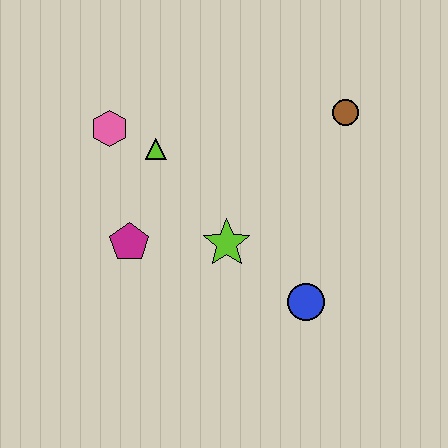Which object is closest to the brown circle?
The lime star is closest to the brown circle.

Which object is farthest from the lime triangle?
The blue circle is farthest from the lime triangle.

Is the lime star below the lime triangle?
Yes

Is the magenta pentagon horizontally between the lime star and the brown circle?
No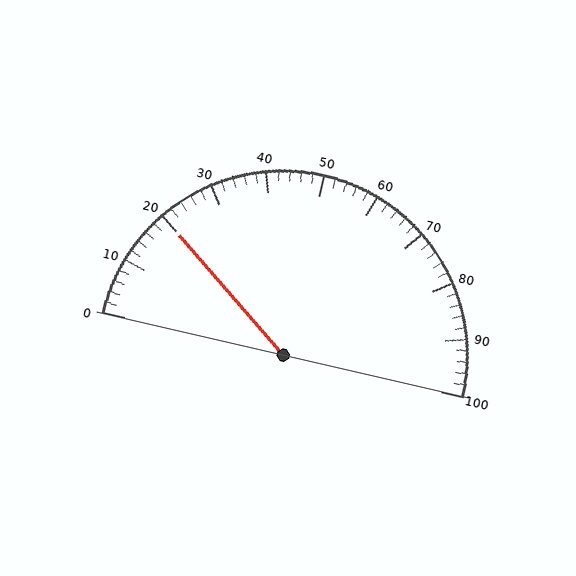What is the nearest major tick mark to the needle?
The nearest major tick mark is 20.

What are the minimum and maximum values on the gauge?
The gauge ranges from 0 to 100.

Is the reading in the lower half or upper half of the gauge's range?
The reading is in the lower half of the range (0 to 100).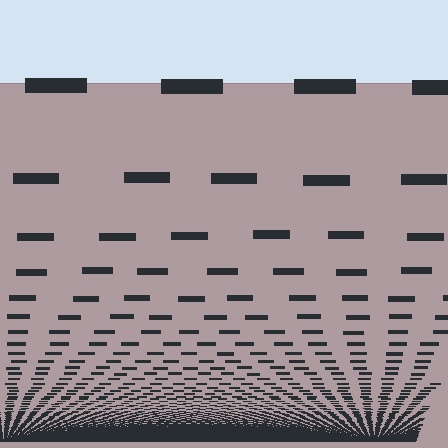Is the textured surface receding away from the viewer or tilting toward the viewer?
The surface appears to tilt toward the viewer. Texture elements get larger and sparser toward the top.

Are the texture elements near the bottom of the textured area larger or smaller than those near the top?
Smaller. The gradient is inverted — elements near the bottom are smaller and denser.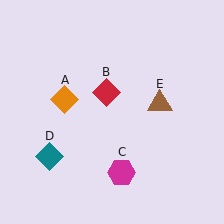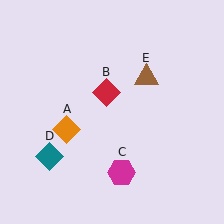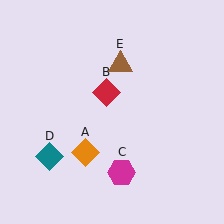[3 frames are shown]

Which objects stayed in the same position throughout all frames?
Red diamond (object B) and magenta hexagon (object C) and teal diamond (object D) remained stationary.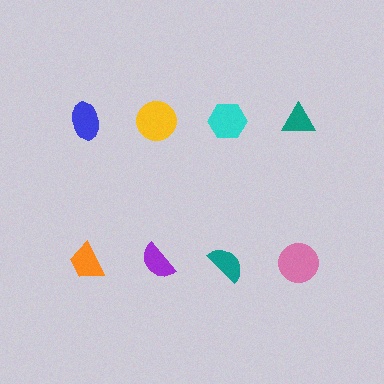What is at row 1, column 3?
A cyan hexagon.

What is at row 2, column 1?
An orange trapezoid.